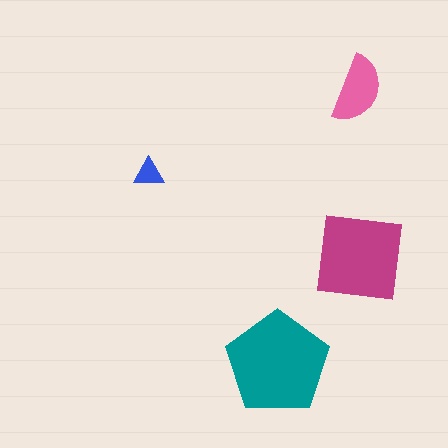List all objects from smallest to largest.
The blue triangle, the pink semicircle, the magenta square, the teal pentagon.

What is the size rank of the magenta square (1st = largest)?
2nd.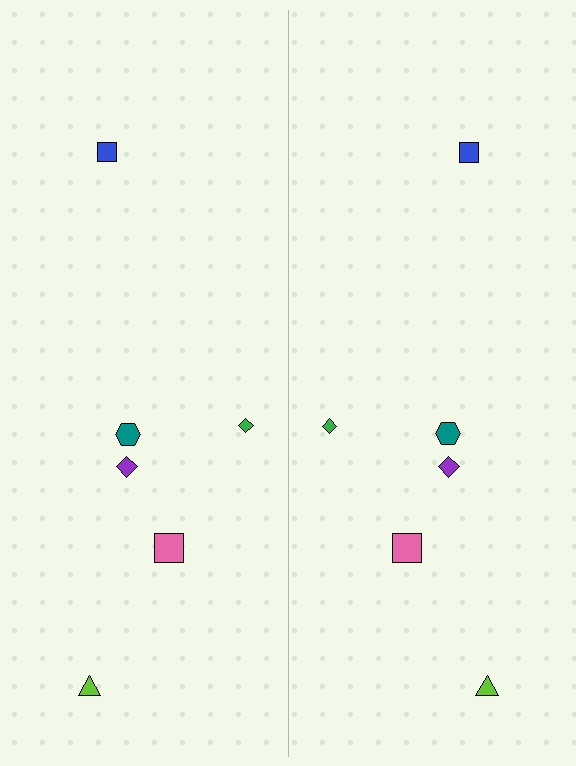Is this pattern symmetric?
Yes, this pattern has bilateral (reflection) symmetry.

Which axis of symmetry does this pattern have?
The pattern has a vertical axis of symmetry running through the center of the image.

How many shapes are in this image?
There are 12 shapes in this image.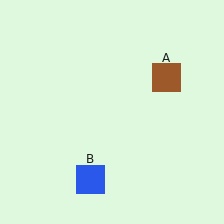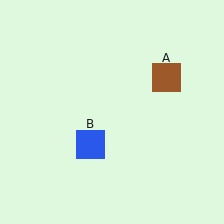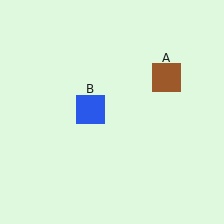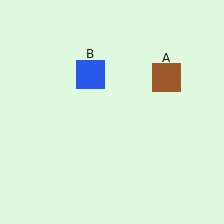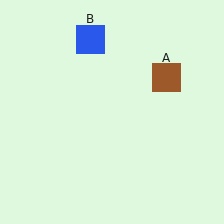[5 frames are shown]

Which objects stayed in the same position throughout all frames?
Brown square (object A) remained stationary.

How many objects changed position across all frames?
1 object changed position: blue square (object B).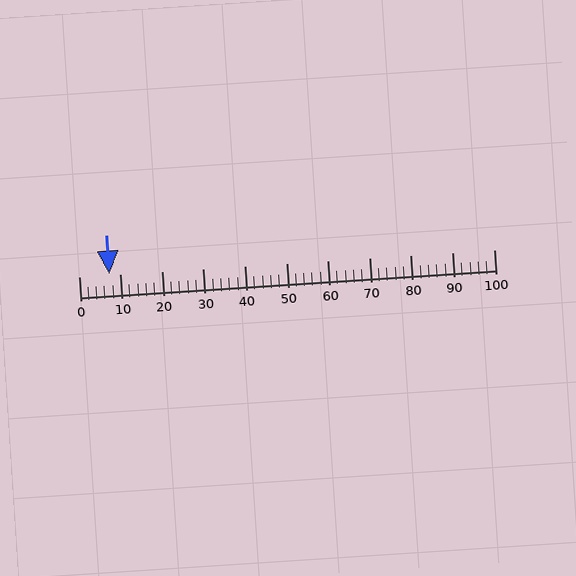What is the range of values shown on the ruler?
The ruler shows values from 0 to 100.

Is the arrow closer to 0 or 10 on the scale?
The arrow is closer to 10.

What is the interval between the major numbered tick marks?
The major tick marks are spaced 10 units apart.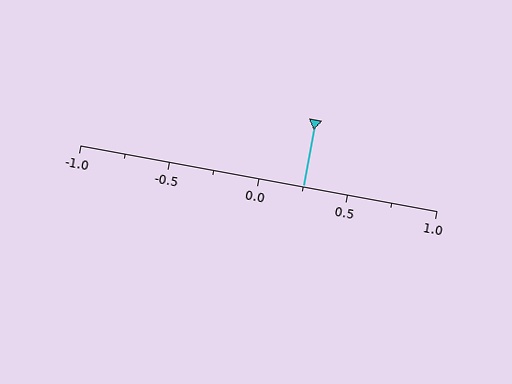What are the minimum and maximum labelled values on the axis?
The axis runs from -1.0 to 1.0.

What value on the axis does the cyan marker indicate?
The marker indicates approximately 0.25.